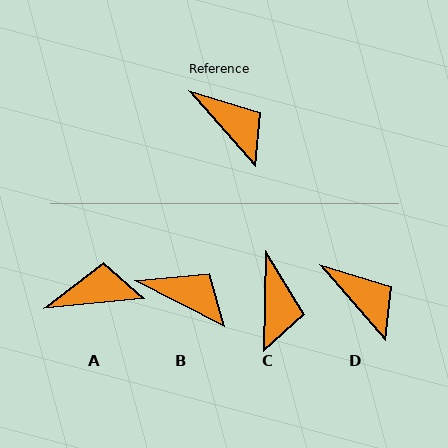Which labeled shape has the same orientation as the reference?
D.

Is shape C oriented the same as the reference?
No, it is off by about 43 degrees.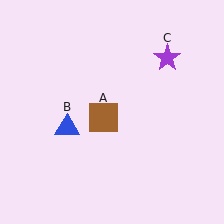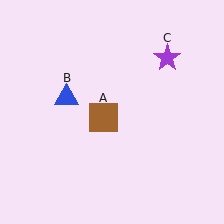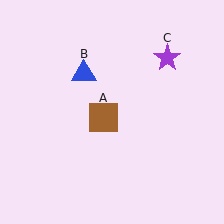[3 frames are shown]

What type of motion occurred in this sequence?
The blue triangle (object B) rotated clockwise around the center of the scene.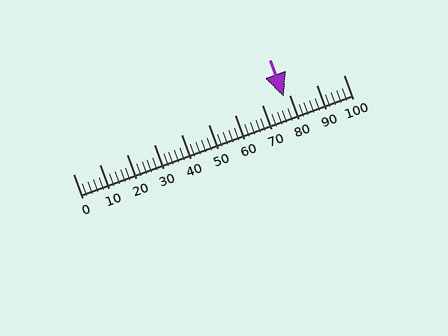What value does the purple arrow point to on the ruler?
The purple arrow points to approximately 78.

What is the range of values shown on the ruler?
The ruler shows values from 0 to 100.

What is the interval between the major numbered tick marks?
The major tick marks are spaced 10 units apart.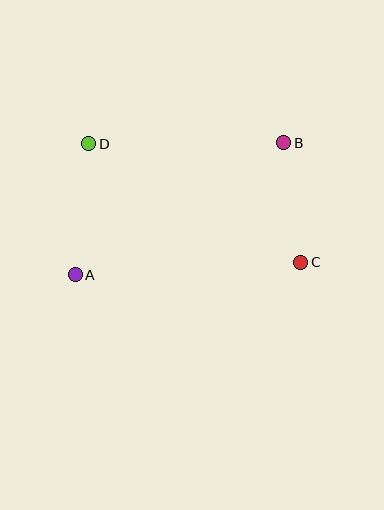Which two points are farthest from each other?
Points A and B are farthest from each other.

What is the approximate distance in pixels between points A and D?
The distance between A and D is approximately 131 pixels.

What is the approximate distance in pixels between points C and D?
The distance between C and D is approximately 243 pixels.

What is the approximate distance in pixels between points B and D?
The distance between B and D is approximately 195 pixels.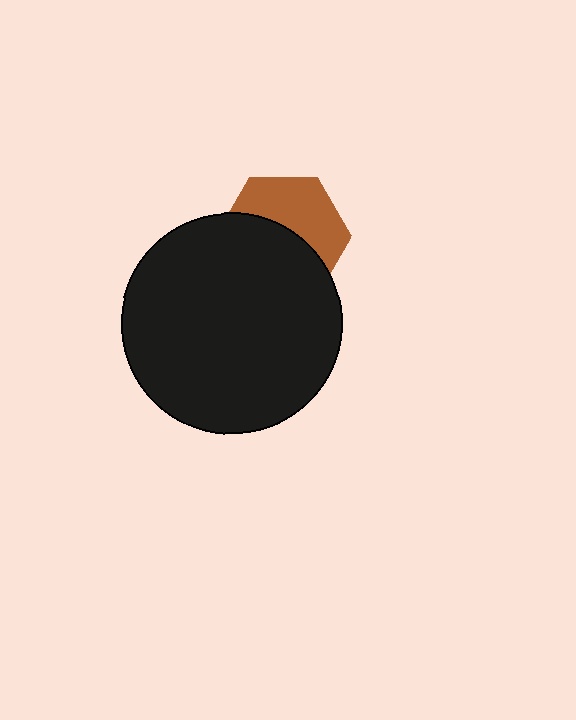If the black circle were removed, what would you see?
You would see the complete brown hexagon.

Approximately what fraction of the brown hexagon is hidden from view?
Roughly 54% of the brown hexagon is hidden behind the black circle.